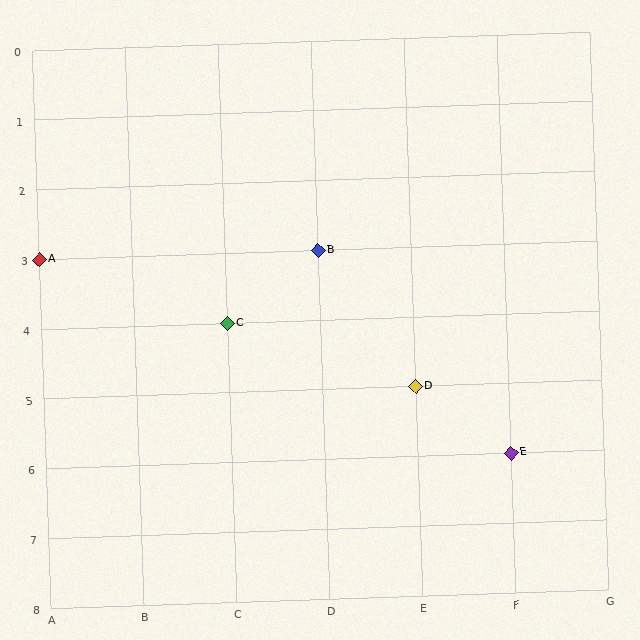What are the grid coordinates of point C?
Point C is at grid coordinates (C, 4).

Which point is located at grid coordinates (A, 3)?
Point A is at (A, 3).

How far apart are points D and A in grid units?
Points D and A are 4 columns and 2 rows apart (about 4.5 grid units diagonally).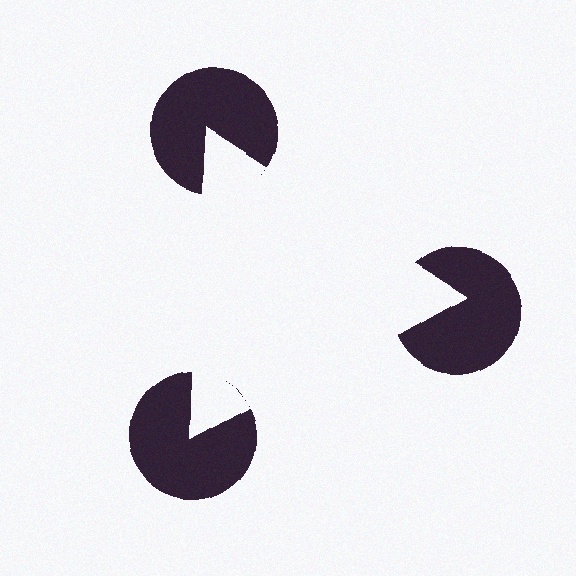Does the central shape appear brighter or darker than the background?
It typically appears slightly brighter than the background, even though no actual brightness change is drawn.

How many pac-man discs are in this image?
There are 3 — one at each vertex of the illusory triangle.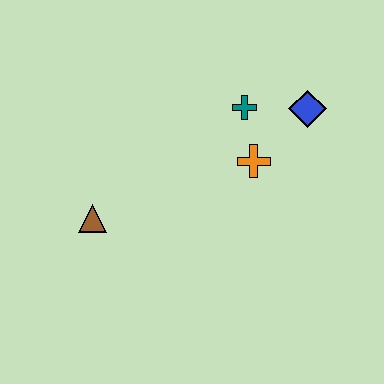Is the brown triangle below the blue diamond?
Yes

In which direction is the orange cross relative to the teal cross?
The orange cross is below the teal cross.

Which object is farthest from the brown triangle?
The blue diamond is farthest from the brown triangle.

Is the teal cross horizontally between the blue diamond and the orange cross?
No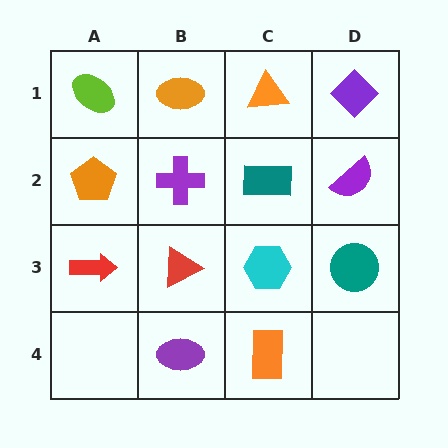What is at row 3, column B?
A red triangle.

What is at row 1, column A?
A lime ellipse.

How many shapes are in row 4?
2 shapes.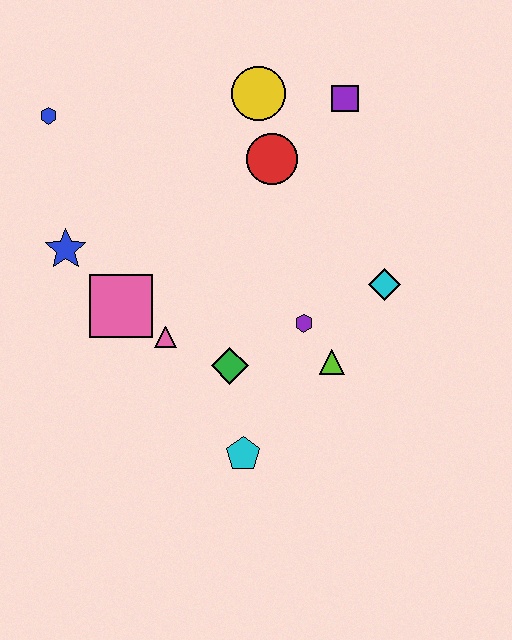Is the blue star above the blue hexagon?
No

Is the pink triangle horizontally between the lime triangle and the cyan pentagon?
No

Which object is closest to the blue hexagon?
The blue star is closest to the blue hexagon.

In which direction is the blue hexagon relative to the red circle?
The blue hexagon is to the left of the red circle.